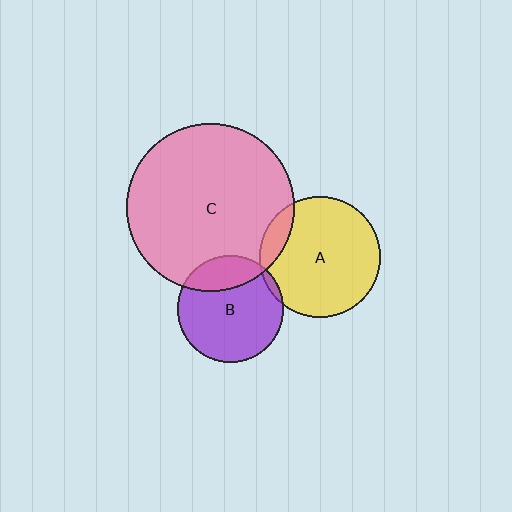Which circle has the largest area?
Circle C (pink).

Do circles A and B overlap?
Yes.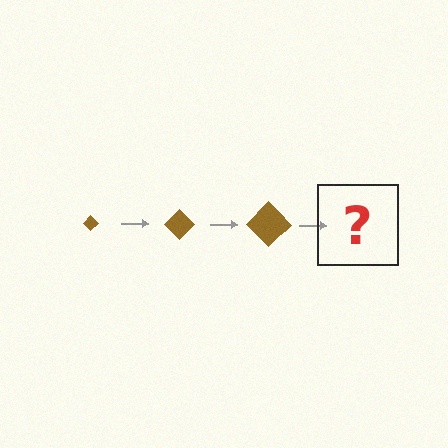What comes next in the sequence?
The next element should be a brown diamond, larger than the previous one.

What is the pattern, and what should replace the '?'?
The pattern is that the diamond gets progressively larger each step. The '?' should be a brown diamond, larger than the previous one.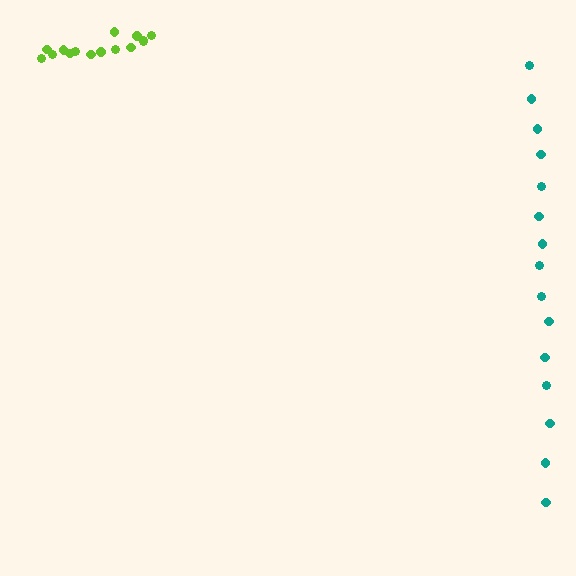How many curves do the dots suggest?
There are 2 distinct paths.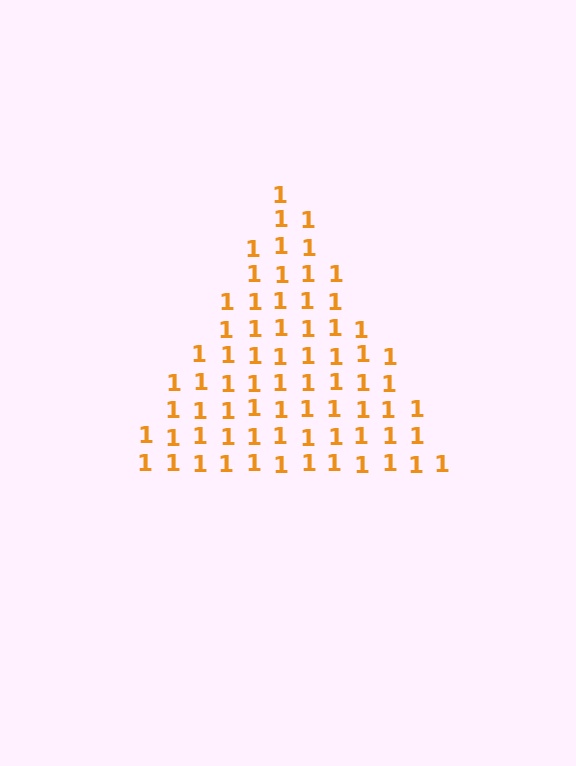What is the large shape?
The large shape is a triangle.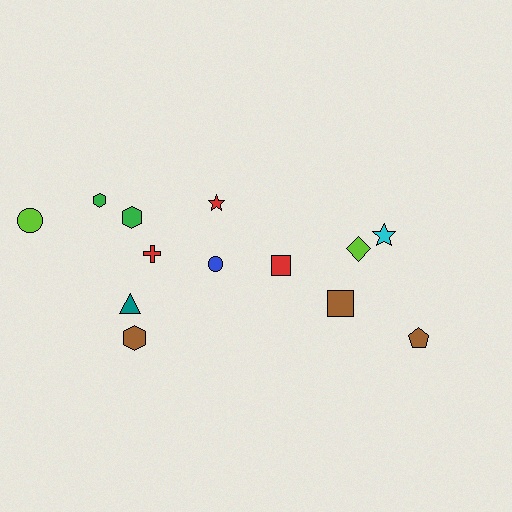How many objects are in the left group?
There are 8 objects.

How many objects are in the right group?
There are 6 objects.